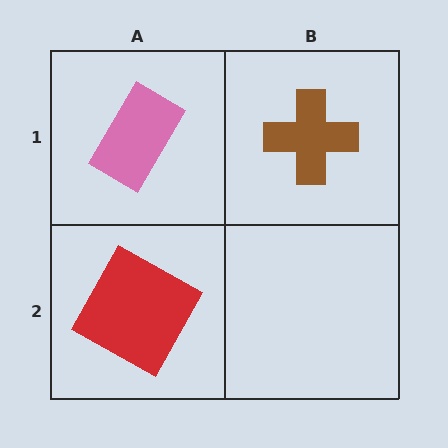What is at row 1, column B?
A brown cross.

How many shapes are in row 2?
1 shape.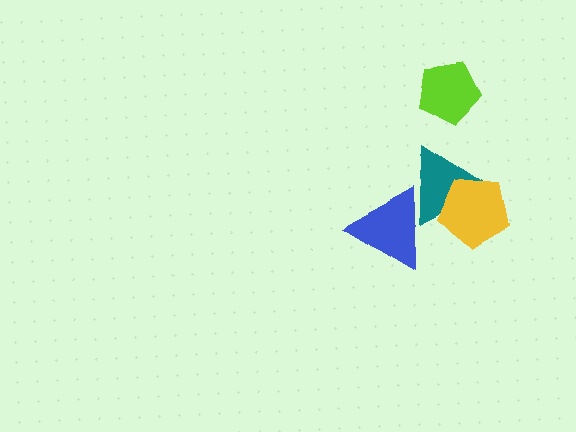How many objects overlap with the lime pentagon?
0 objects overlap with the lime pentagon.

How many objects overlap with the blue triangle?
1 object overlaps with the blue triangle.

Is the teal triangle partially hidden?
Yes, it is partially covered by another shape.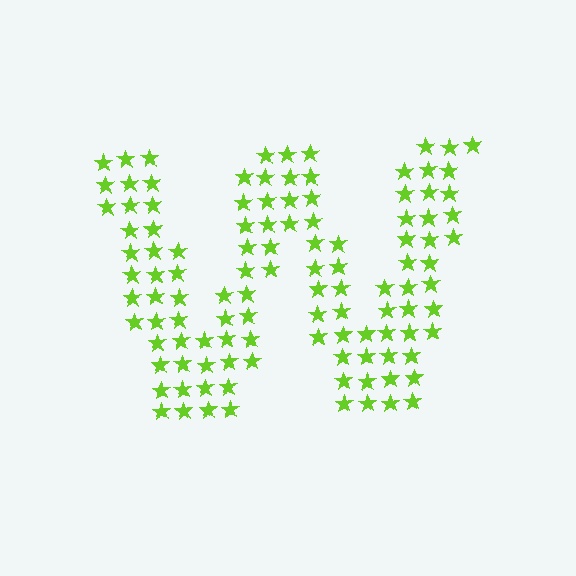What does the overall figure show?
The overall figure shows the letter W.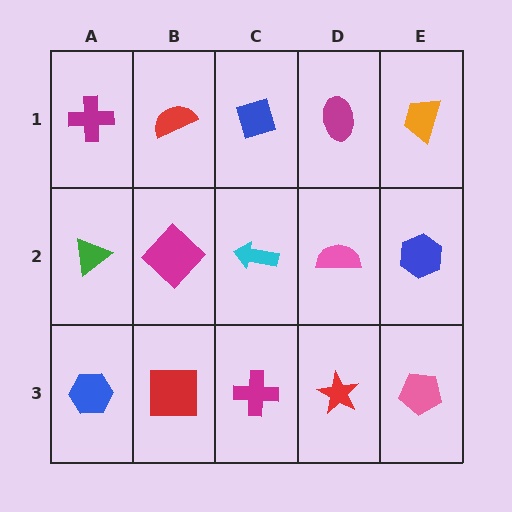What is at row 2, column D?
A pink semicircle.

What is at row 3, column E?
A pink pentagon.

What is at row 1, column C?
A blue diamond.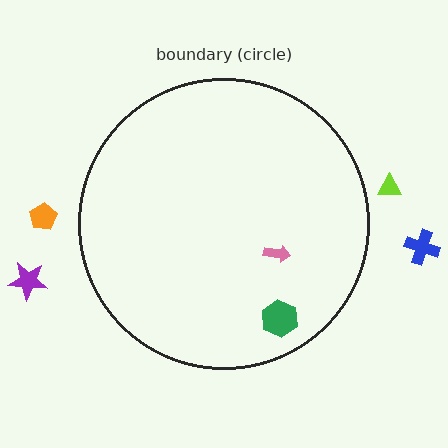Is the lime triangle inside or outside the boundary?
Outside.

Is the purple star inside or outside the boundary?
Outside.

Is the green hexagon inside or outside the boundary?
Inside.